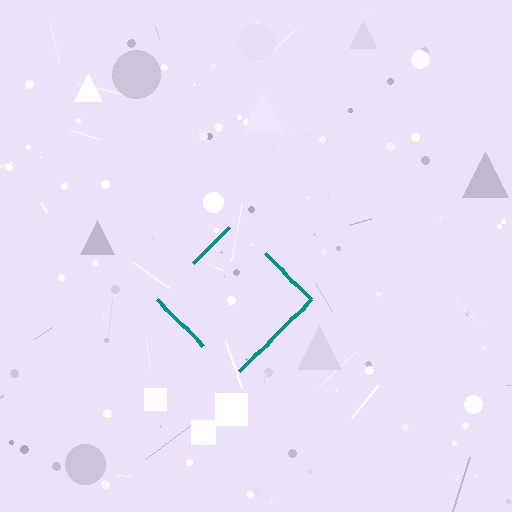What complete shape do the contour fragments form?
The contour fragments form a diamond.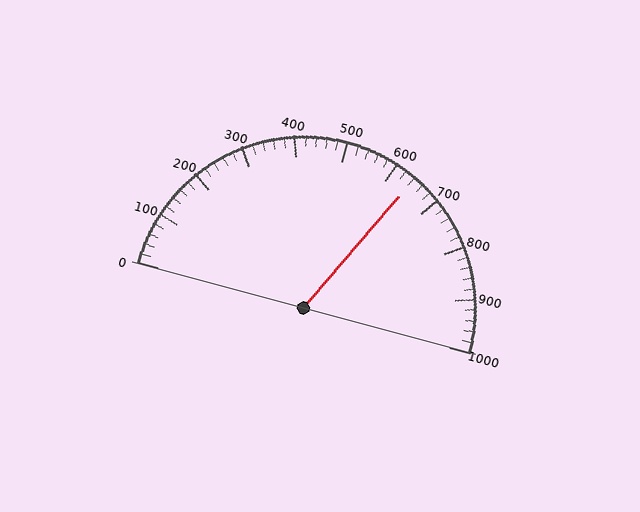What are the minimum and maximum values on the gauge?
The gauge ranges from 0 to 1000.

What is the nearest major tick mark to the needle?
The nearest major tick mark is 600.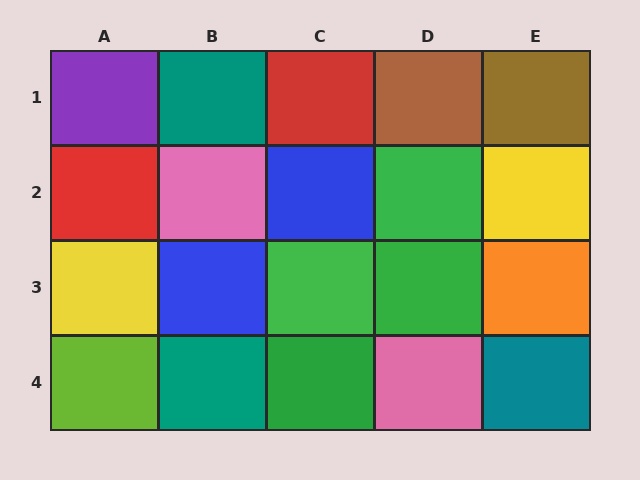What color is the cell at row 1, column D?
Brown.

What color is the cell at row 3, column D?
Green.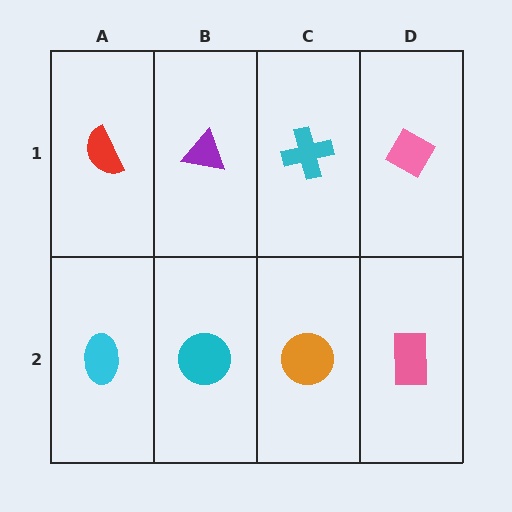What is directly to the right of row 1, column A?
A purple triangle.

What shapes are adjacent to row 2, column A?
A red semicircle (row 1, column A), a cyan circle (row 2, column B).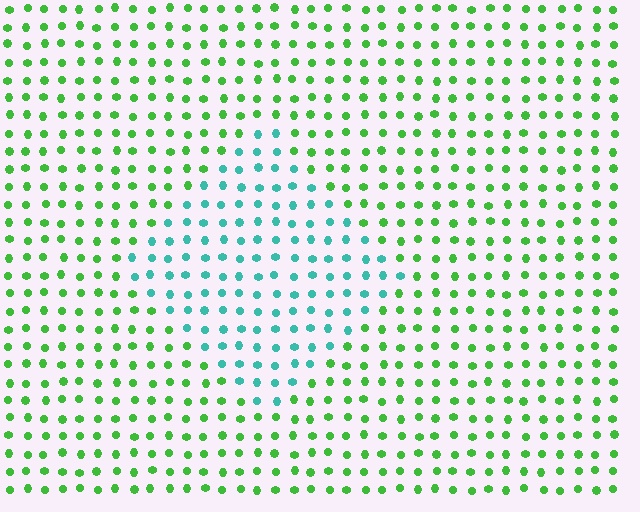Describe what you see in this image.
The image is filled with small green elements in a uniform arrangement. A diamond-shaped region is visible where the elements are tinted to a slightly different hue, forming a subtle color boundary.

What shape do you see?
I see a diamond.